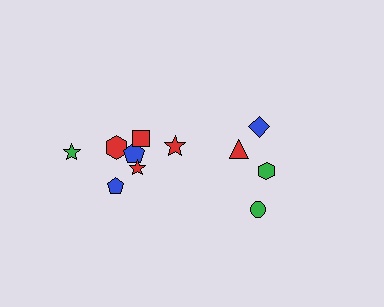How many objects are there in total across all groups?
There are 11 objects.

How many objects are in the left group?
There are 7 objects.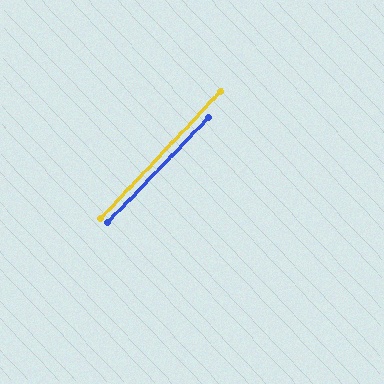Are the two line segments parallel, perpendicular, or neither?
Parallel — their directions differ by only 0.4°.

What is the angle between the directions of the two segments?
Approximately 0 degrees.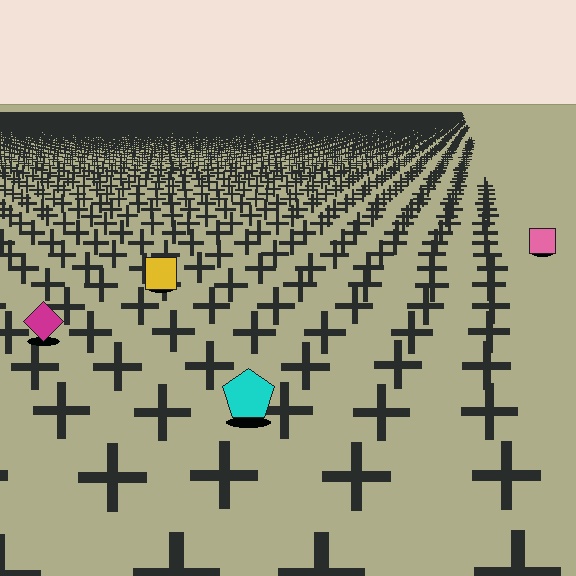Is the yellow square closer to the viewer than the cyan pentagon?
No. The cyan pentagon is closer — you can tell from the texture gradient: the ground texture is coarser near it.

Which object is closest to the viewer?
The cyan pentagon is closest. The texture marks near it are larger and more spread out.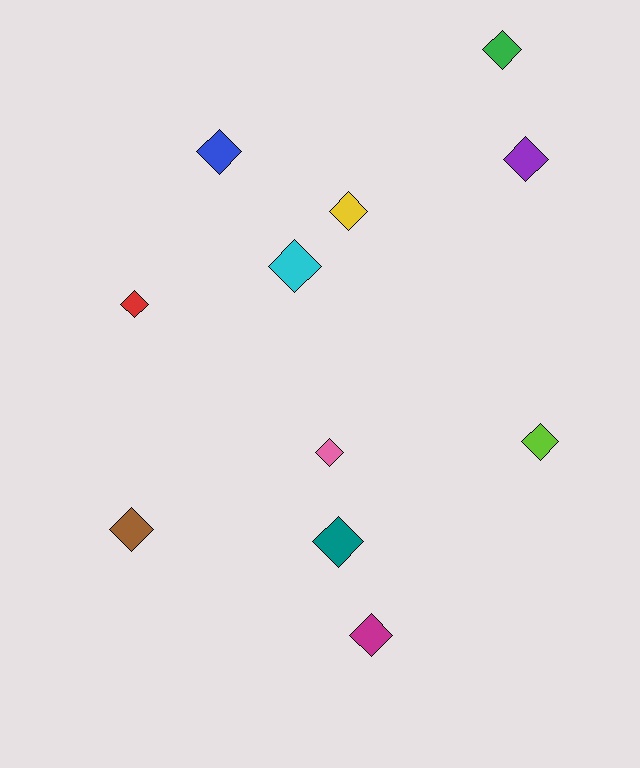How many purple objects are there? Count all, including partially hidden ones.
There is 1 purple object.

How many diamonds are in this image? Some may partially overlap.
There are 11 diamonds.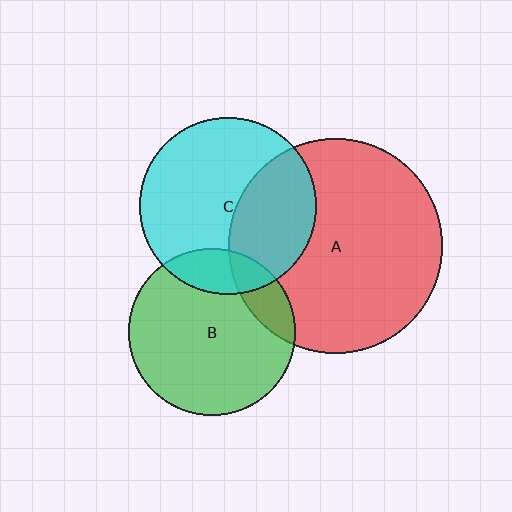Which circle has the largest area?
Circle A (red).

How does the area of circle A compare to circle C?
Approximately 1.5 times.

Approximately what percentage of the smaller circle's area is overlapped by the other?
Approximately 35%.